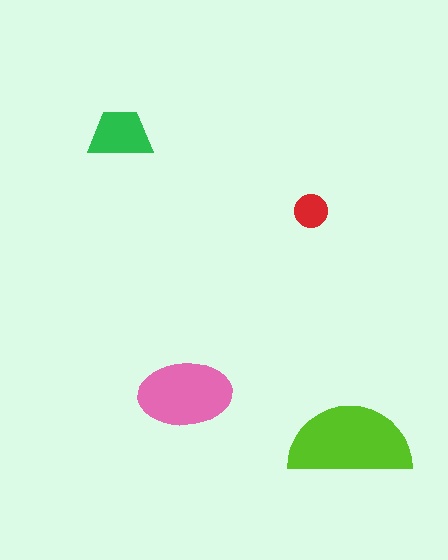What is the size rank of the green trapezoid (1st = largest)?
3rd.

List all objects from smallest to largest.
The red circle, the green trapezoid, the pink ellipse, the lime semicircle.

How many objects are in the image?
There are 4 objects in the image.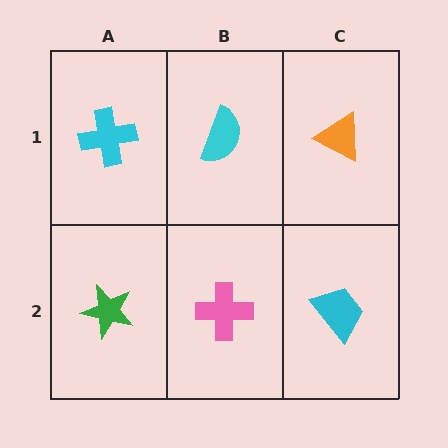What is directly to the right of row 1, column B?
An orange triangle.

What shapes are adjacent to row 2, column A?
A cyan cross (row 1, column A), a pink cross (row 2, column B).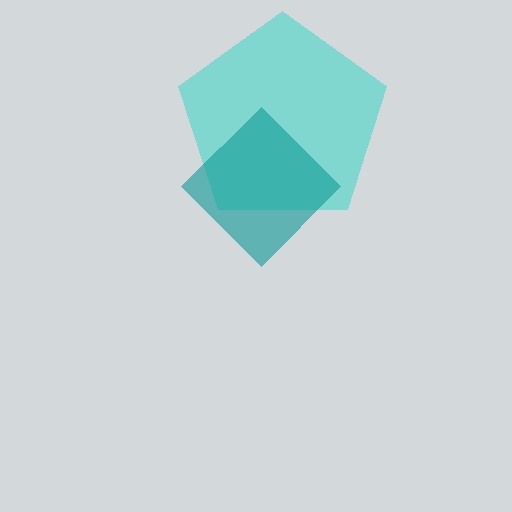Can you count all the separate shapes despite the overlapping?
Yes, there are 2 separate shapes.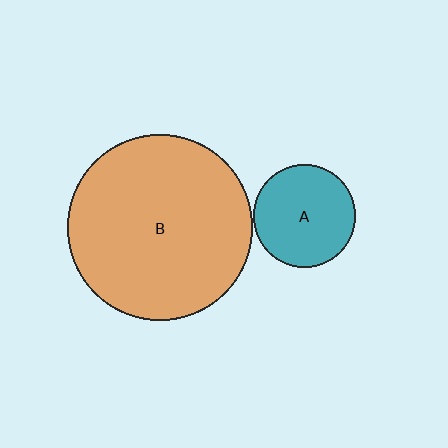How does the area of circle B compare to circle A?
Approximately 3.3 times.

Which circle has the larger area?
Circle B (orange).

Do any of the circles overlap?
No, none of the circles overlap.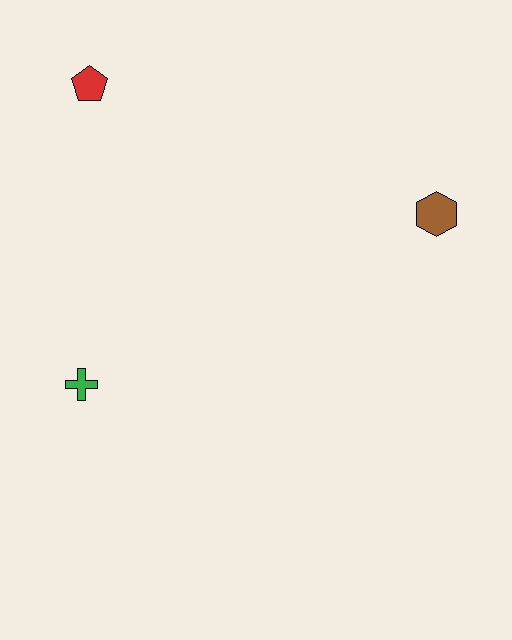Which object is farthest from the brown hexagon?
The green cross is farthest from the brown hexagon.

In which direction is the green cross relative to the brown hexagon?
The green cross is to the left of the brown hexagon.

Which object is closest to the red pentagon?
The green cross is closest to the red pentagon.